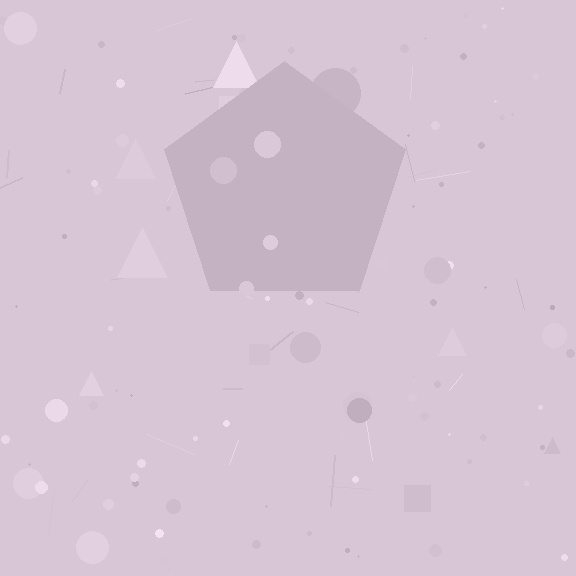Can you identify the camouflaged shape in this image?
The camouflaged shape is a pentagon.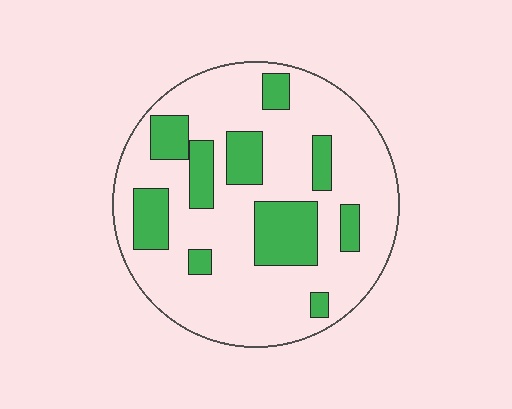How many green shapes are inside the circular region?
10.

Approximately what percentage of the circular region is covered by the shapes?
Approximately 25%.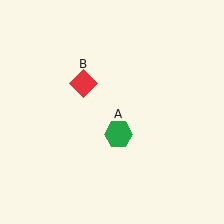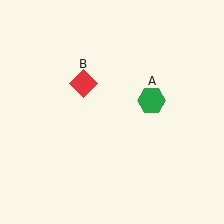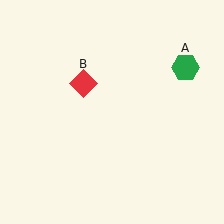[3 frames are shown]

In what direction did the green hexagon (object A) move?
The green hexagon (object A) moved up and to the right.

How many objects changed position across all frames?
1 object changed position: green hexagon (object A).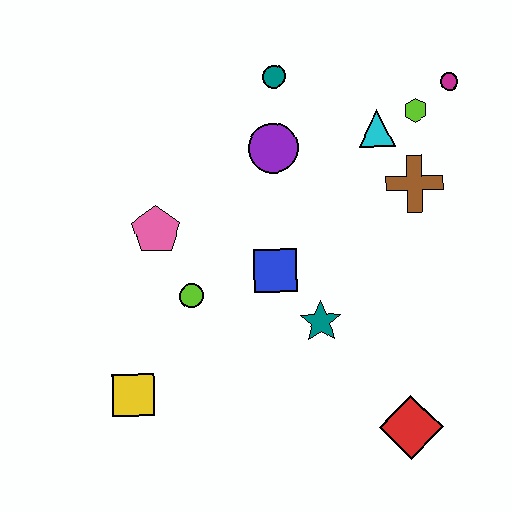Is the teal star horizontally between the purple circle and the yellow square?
No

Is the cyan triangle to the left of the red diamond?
Yes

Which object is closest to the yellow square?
The lime circle is closest to the yellow square.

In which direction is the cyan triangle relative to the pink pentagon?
The cyan triangle is to the right of the pink pentagon.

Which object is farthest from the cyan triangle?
The yellow square is farthest from the cyan triangle.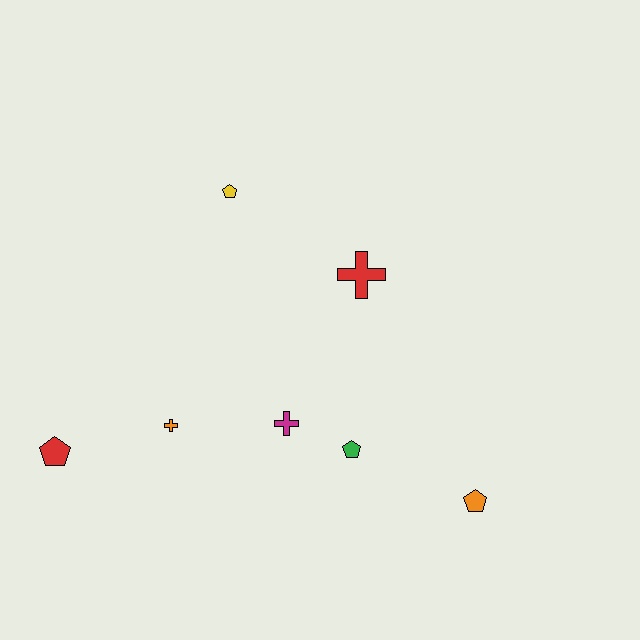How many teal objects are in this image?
There are no teal objects.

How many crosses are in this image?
There are 3 crosses.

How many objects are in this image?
There are 7 objects.